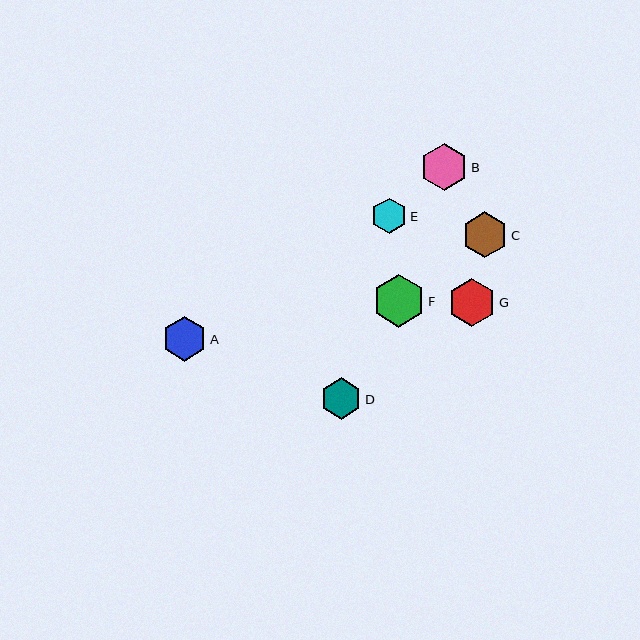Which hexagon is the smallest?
Hexagon E is the smallest with a size of approximately 35 pixels.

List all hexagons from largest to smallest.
From largest to smallest: F, G, B, C, A, D, E.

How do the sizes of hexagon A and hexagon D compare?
Hexagon A and hexagon D are approximately the same size.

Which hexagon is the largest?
Hexagon F is the largest with a size of approximately 52 pixels.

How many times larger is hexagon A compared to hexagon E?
Hexagon A is approximately 1.3 times the size of hexagon E.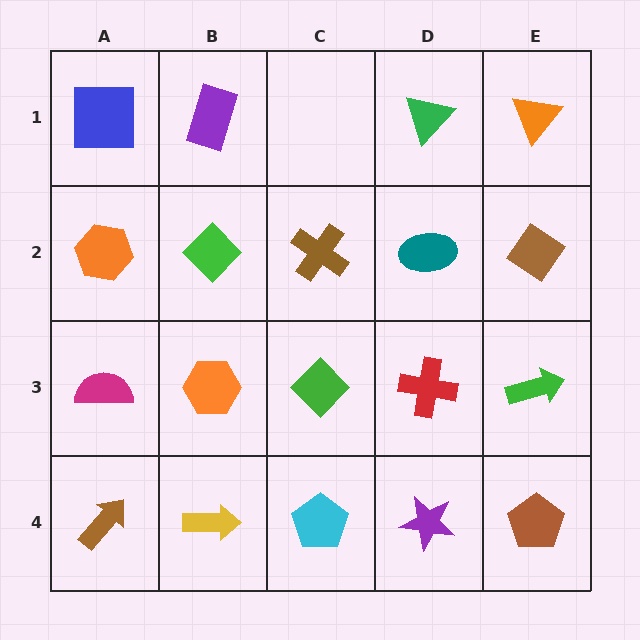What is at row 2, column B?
A green diamond.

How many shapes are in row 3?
5 shapes.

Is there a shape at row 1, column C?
No, that cell is empty.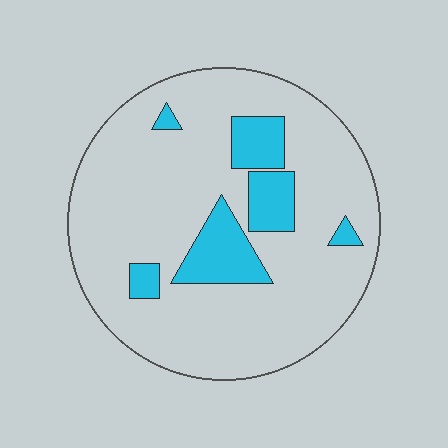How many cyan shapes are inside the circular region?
6.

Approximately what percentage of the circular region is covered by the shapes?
Approximately 15%.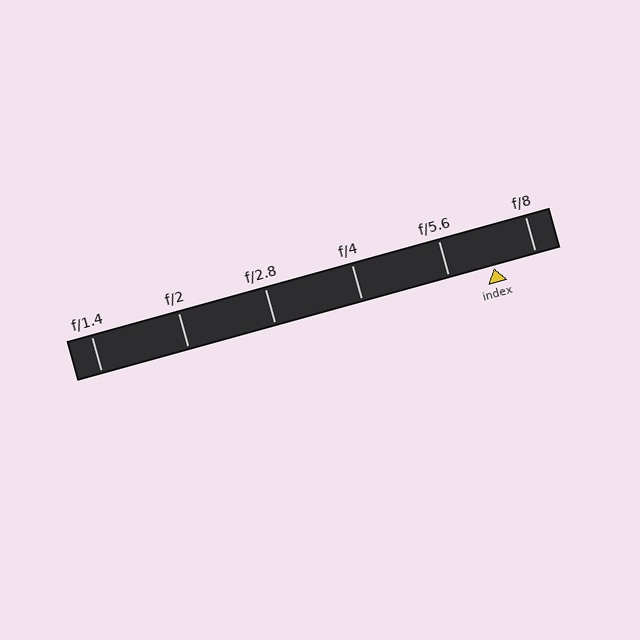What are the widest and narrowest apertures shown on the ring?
The widest aperture shown is f/1.4 and the narrowest is f/8.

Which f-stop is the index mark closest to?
The index mark is closest to f/8.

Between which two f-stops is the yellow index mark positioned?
The index mark is between f/5.6 and f/8.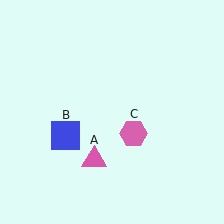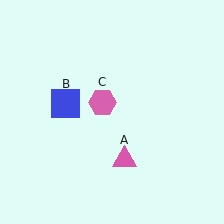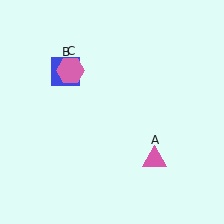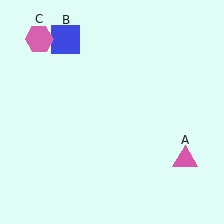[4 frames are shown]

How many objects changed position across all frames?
3 objects changed position: pink triangle (object A), blue square (object B), pink hexagon (object C).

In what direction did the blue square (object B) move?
The blue square (object B) moved up.